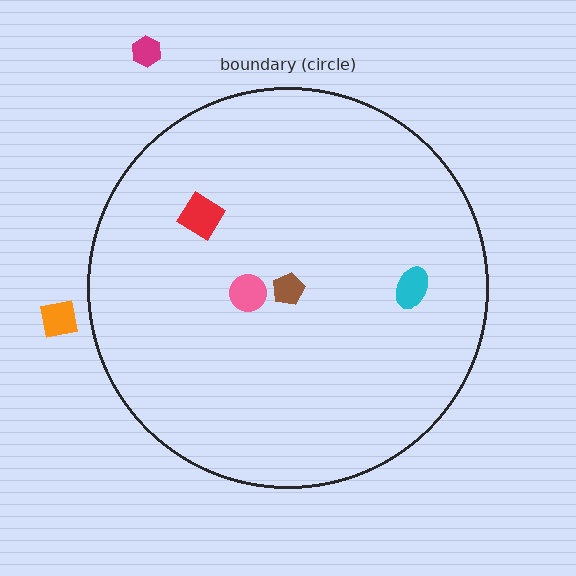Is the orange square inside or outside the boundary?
Outside.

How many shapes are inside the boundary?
4 inside, 2 outside.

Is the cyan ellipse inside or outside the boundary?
Inside.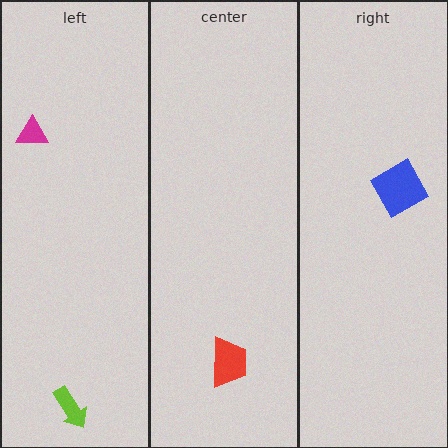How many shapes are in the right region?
1.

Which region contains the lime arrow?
The left region.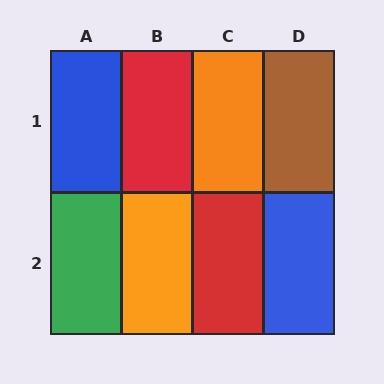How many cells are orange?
2 cells are orange.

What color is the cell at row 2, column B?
Orange.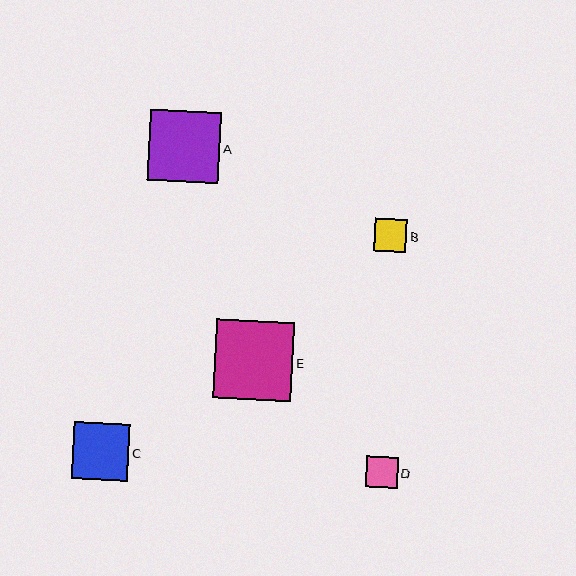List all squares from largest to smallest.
From largest to smallest: E, A, C, B, D.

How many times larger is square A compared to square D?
Square A is approximately 2.3 times the size of square D.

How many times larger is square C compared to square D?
Square C is approximately 1.8 times the size of square D.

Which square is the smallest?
Square D is the smallest with a size of approximately 31 pixels.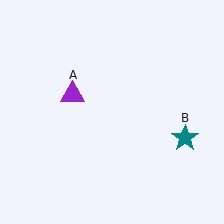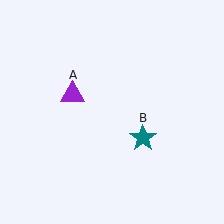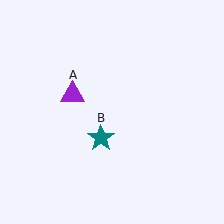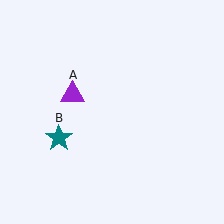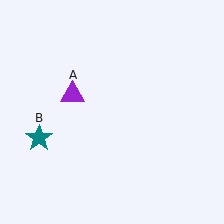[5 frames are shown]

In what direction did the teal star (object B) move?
The teal star (object B) moved left.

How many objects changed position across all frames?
1 object changed position: teal star (object B).